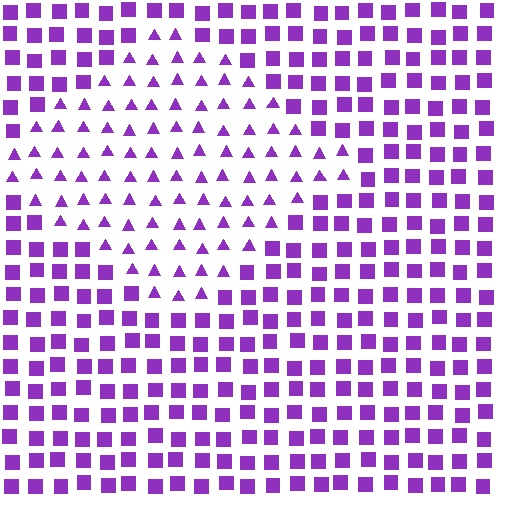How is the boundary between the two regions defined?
The boundary is defined by a change in element shape: triangles inside vs. squares outside. All elements share the same color and spacing.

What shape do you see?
I see a diamond.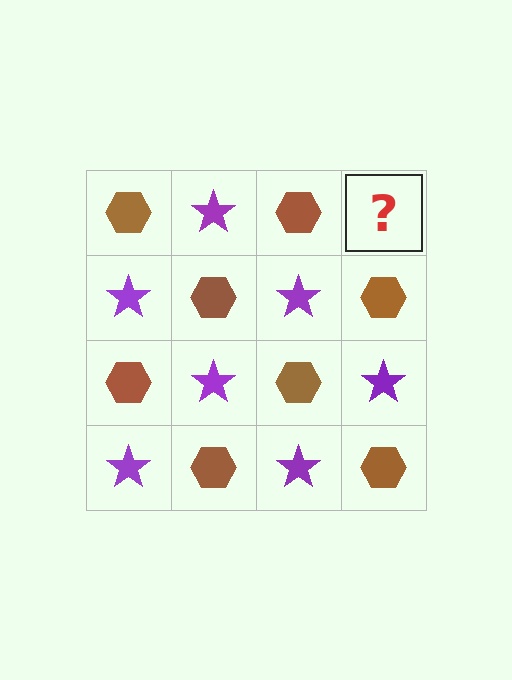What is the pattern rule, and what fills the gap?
The rule is that it alternates brown hexagon and purple star in a checkerboard pattern. The gap should be filled with a purple star.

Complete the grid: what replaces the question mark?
The question mark should be replaced with a purple star.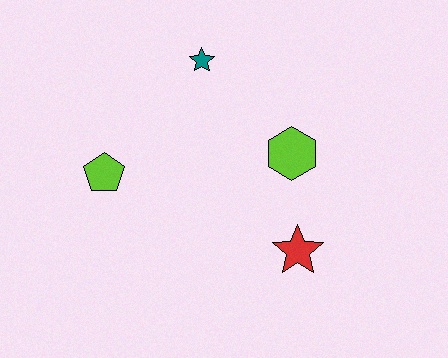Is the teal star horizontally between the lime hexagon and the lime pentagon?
Yes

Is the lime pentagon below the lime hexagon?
Yes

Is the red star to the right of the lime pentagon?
Yes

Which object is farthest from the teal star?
The red star is farthest from the teal star.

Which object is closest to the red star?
The lime hexagon is closest to the red star.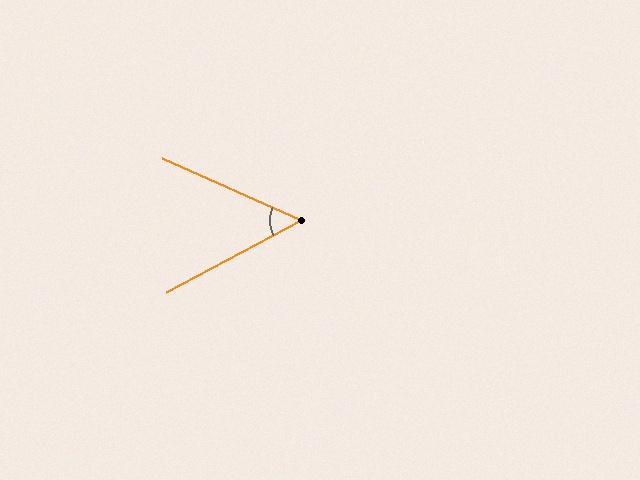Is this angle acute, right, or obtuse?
It is acute.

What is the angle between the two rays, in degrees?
Approximately 52 degrees.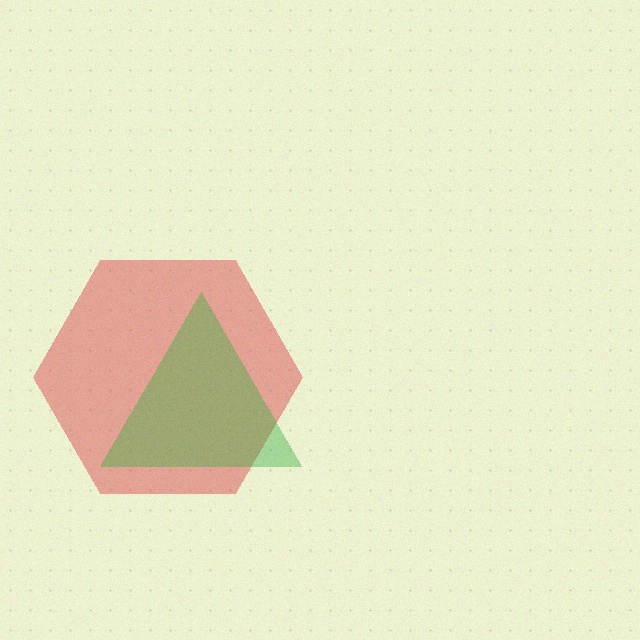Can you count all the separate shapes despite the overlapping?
Yes, there are 2 separate shapes.